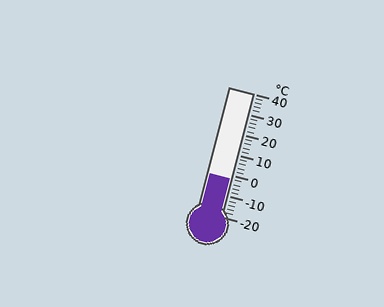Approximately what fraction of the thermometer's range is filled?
The thermometer is filled to approximately 30% of its range.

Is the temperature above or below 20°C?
The temperature is below 20°C.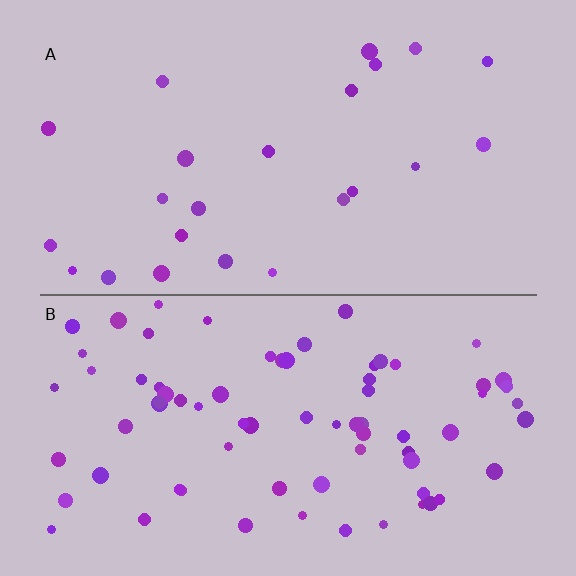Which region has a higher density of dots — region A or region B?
B (the bottom).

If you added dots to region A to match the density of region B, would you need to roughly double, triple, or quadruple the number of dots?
Approximately triple.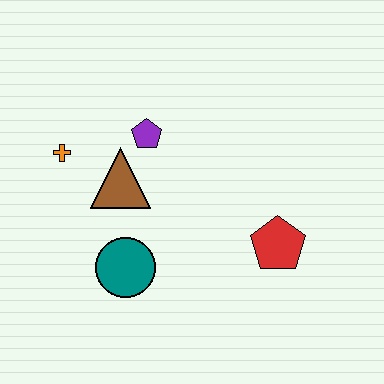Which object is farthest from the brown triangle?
The red pentagon is farthest from the brown triangle.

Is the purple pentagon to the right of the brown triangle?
Yes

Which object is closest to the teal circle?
The brown triangle is closest to the teal circle.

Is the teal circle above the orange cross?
No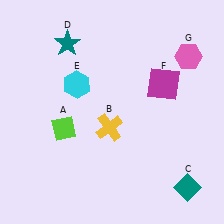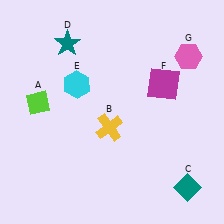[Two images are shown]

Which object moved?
The lime diamond (A) moved up.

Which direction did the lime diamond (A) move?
The lime diamond (A) moved up.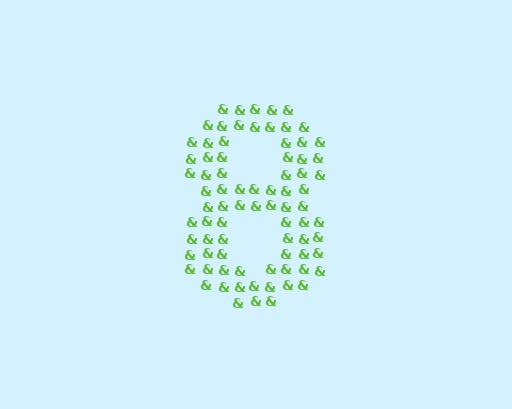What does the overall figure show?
The overall figure shows the digit 8.